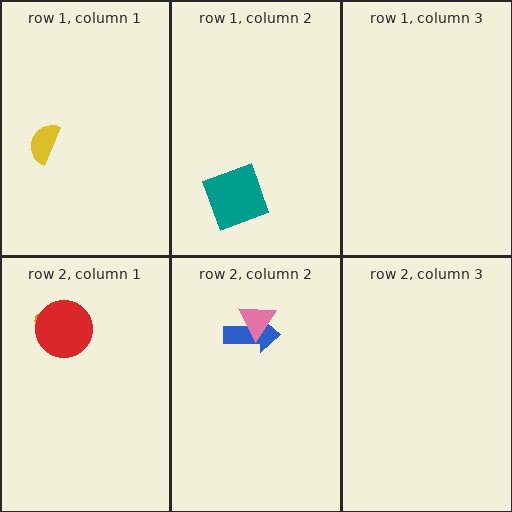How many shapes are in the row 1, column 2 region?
1.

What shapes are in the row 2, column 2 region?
The blue arrow, the pink triangle.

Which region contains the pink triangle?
The row 2, column 2 region.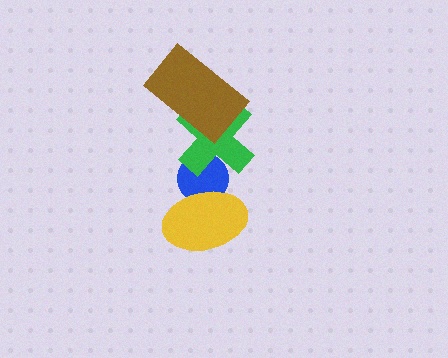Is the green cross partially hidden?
Yes, it is partially covered by another shape.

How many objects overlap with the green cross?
2 objects overlap with the green cross.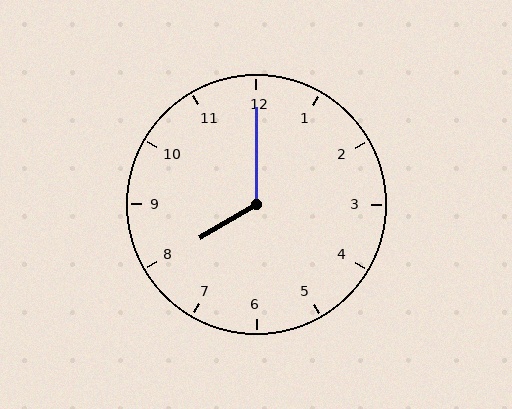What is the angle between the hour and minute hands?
Approximately 120 degrees.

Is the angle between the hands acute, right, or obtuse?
It is obtuse.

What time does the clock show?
8:00.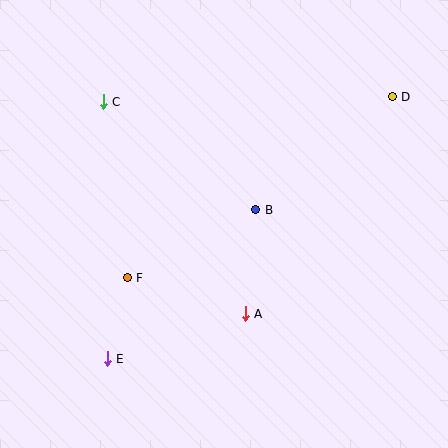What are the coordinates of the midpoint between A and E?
The midpoint between A and E is at (176, 336).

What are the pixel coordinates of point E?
Point E is at (107, 359).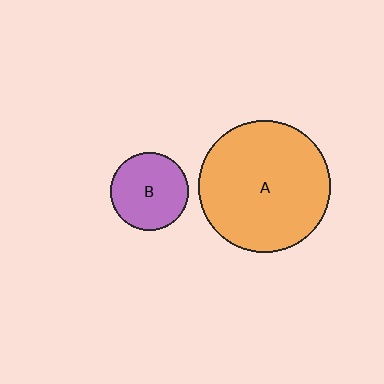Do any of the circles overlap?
No, none of the circles overlap.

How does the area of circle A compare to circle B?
Approximately 2.8 times.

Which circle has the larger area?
Circle A (orange).